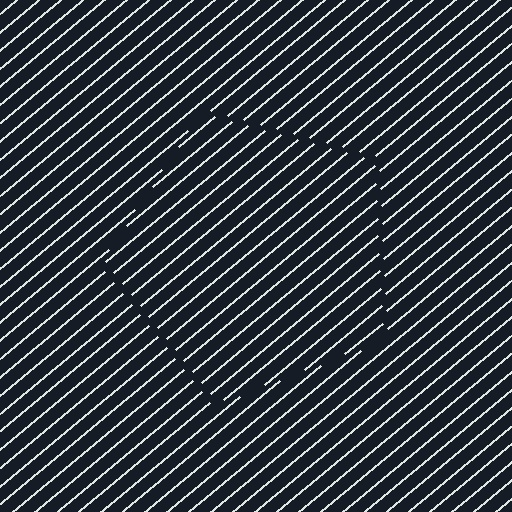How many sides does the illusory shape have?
5 sides — the line-ends trace a pentagon.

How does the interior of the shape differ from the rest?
The interior of the shape contains the same grating, shifted by half a period — the contour is defined by the phase discontinuity where line-ends from the inner and outer gratings abut.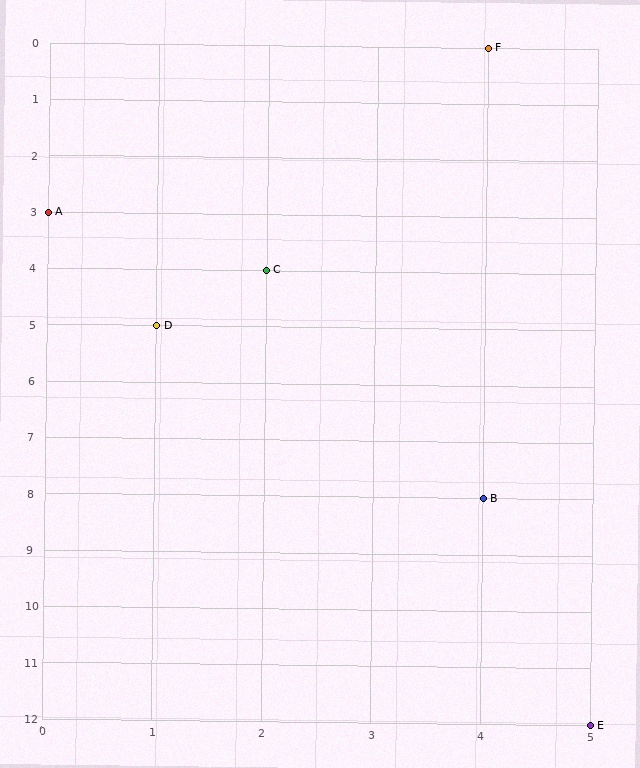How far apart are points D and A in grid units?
Points D and A are 1 column and 2 rows apart (about 2.2 grid units diagonally).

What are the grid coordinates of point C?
Point C is at grid coordinates (2, 4).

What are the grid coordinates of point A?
Point A is at grid coordinates (0, 3).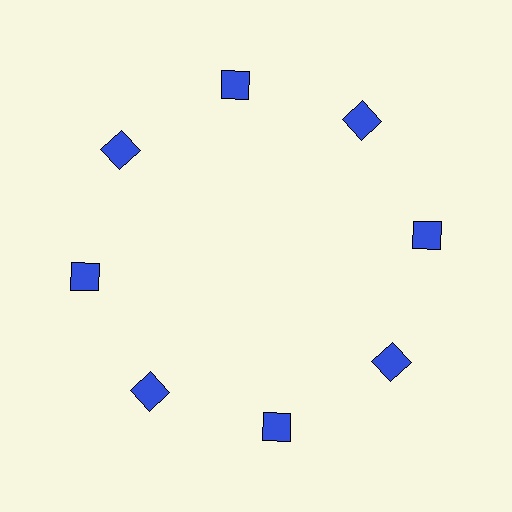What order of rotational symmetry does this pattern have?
This pattern has 8-fold rotational symmetry.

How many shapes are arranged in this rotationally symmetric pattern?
There are 8 shapes, arranged in 8 groups of 1.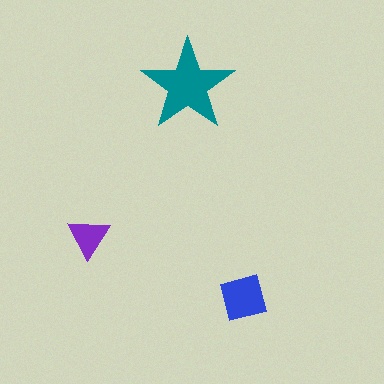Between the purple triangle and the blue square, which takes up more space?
The blue square.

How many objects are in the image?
There are 3 objects in the image.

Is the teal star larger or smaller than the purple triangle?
Larger.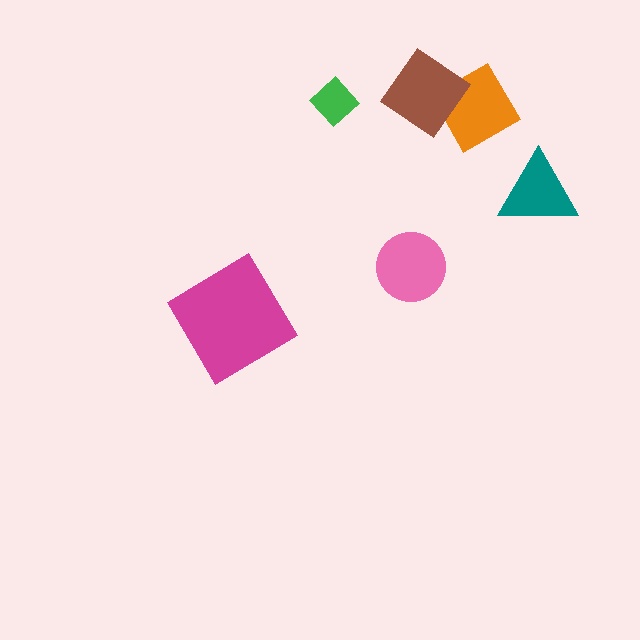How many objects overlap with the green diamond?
0 objects overlap with the green diamond.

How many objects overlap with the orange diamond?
1 object overlaps with the orange diamond.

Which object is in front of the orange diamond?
The brown diamond is in front of the orange diamond.